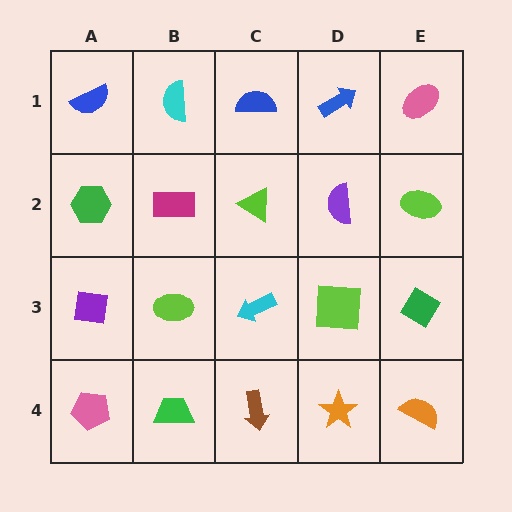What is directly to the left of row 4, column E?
An orange star.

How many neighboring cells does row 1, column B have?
3.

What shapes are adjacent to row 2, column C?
A blue semicircle (row 1, column C), a cyan arrow (row 3, column C), a magenta rectangle (row 2, column B), a purple semicircle (row 2, column D).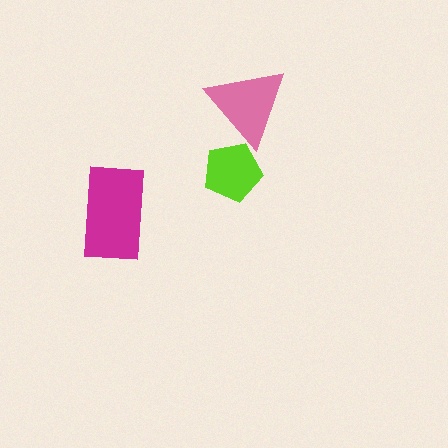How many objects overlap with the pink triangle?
1 object overlaps with the pink triangle.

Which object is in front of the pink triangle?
The lime pentagon is in front of the pink triangle.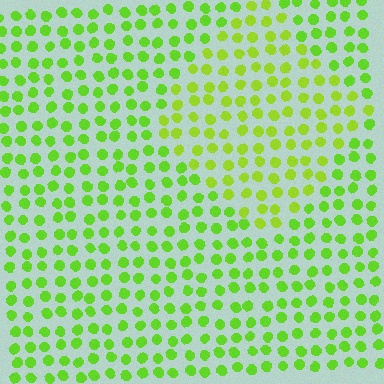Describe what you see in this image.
The image is filled with small lime elements in a uniform arrangement. A diamond-shaped region is visible where the elements are tinted to a slightly different hue, forming a subtle color boundary.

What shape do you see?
I see a diamond.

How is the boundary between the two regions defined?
The boundary is defined purely by a slight shift in hue (about 18 degrees). Spacing, size, and orientation are identical on both sides.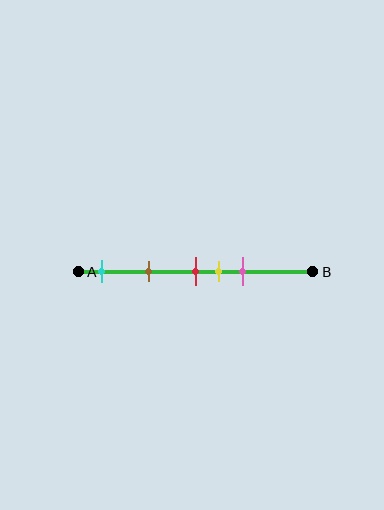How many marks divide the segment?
There are 5 marks dividing the segment.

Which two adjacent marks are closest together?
The red and yellow marks are the closest adjacent pair.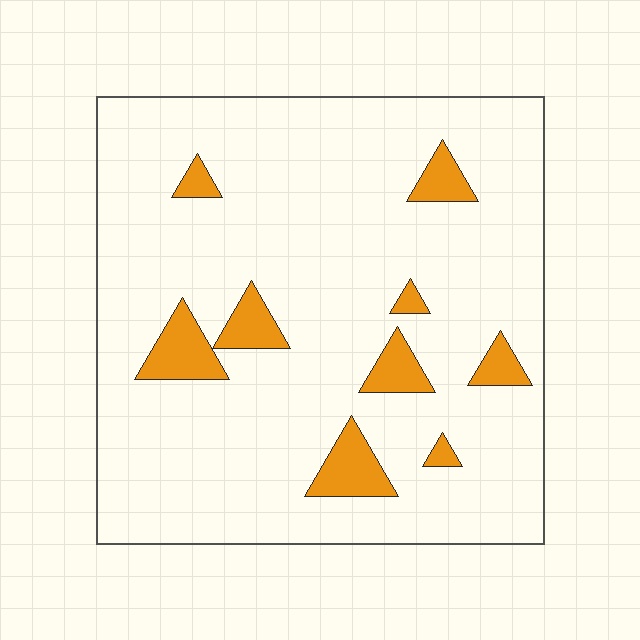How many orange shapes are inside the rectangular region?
9.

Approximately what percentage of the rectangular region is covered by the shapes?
Approximately 10%.